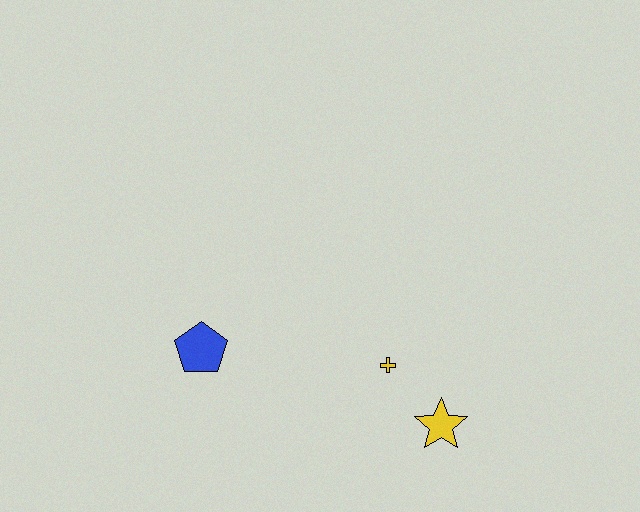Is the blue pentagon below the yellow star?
No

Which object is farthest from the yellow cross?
The blue pentagon is farthest from the yellow cross.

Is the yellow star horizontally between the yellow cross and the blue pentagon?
No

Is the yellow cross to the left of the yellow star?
Yes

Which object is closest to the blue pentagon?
The yellow cross is closest to the blue pentagon.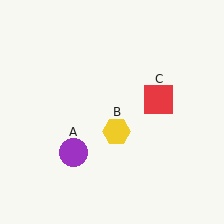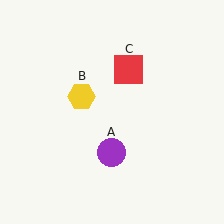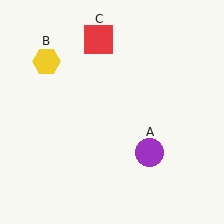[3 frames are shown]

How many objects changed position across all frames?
3 objects changed position: purple circle (object A), yellow hexagon (object B), red square (object C).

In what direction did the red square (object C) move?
The red square (object C) moved up and to the left.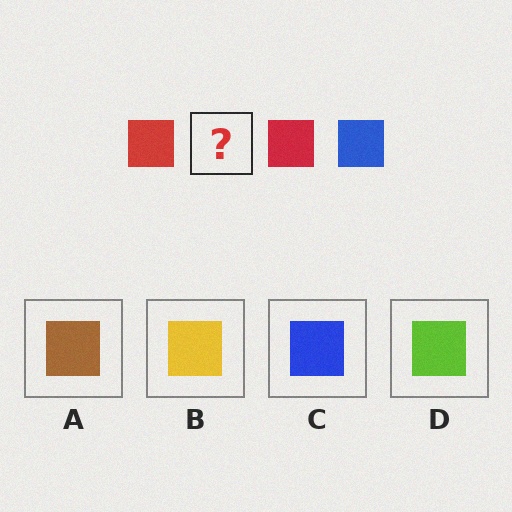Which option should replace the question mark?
Option C.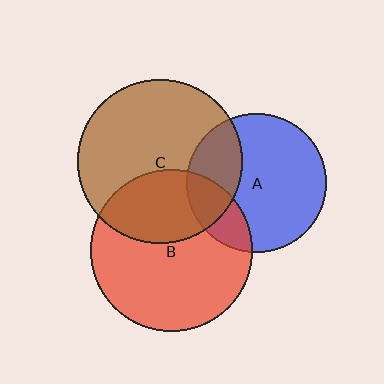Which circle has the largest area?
Circle C (brown).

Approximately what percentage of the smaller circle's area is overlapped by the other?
Approximately 35%.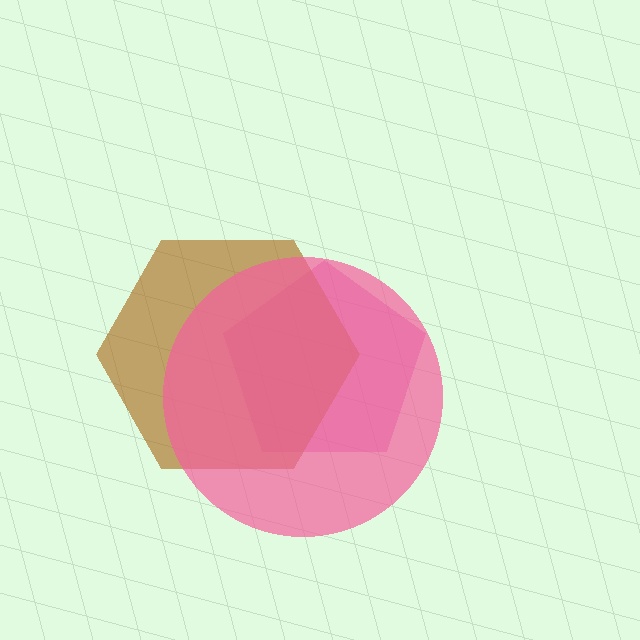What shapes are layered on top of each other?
The layered shapes are: a magenta pentagon, a brown hexagon, a pink circle.